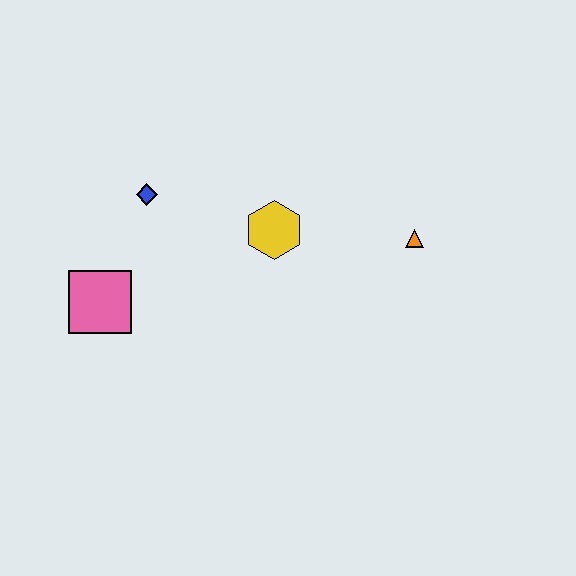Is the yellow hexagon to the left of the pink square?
No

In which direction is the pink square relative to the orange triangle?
The pink square is to the left of the orange triangle.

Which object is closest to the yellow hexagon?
The blue diamond is closest to the yellow hexagon.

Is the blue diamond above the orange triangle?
Yes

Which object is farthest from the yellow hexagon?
The pink square is farthest from the yellow hexagon.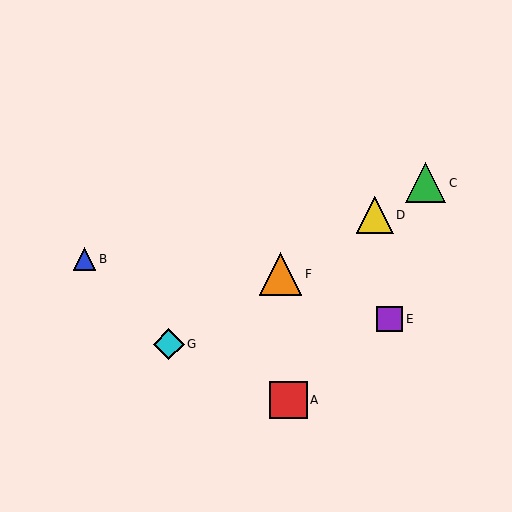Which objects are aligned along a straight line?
Objects C, D, F, G are aligned along a straight line.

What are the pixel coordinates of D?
Object D is at (375, 215).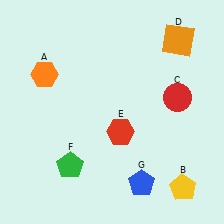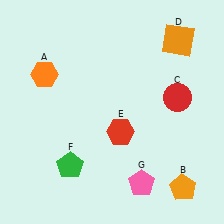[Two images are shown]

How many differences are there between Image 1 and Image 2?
There are 2 differences between the two images.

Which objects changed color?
B changed from yellow to orange. G changed from blue to pink.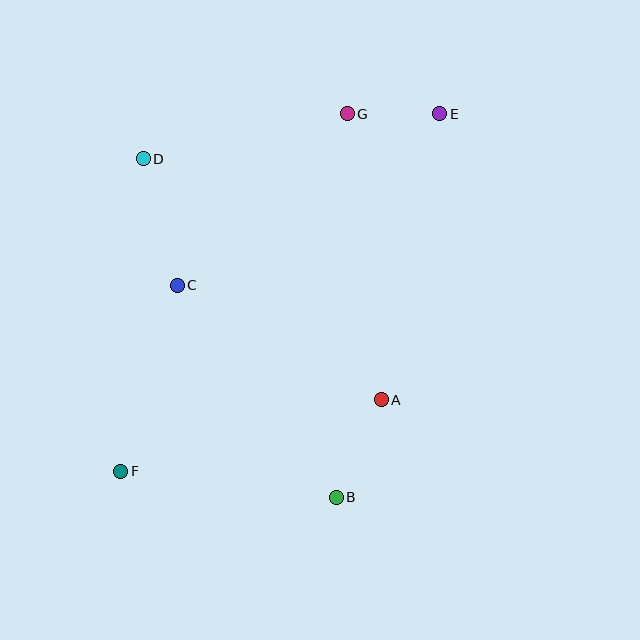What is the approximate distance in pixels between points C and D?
The distance between C and D is approximately 131 pixels.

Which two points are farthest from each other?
Points E and F are farthest from each other.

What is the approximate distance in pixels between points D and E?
The distance between D and E is approximately 300 pixels.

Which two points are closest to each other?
Points E and G are closest to each other.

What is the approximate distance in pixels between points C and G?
The distance between C and G is approximately 241 pixels.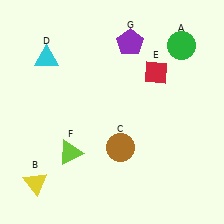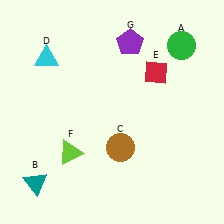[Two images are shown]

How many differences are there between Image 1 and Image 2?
There is 1 difference between the two images.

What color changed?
The triangle (B) changed from yellow in Image 1 to teal in Image 2.